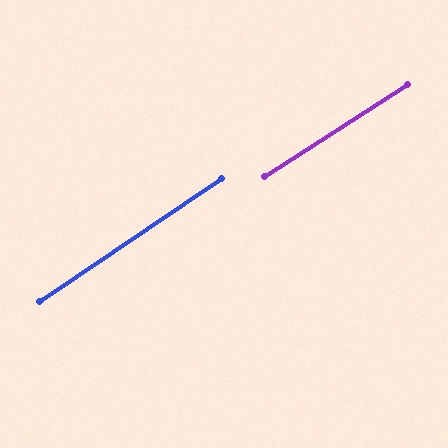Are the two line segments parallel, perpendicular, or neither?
Parallel — their directions differ by only 1.0°.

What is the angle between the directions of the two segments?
Approximately 1 degree.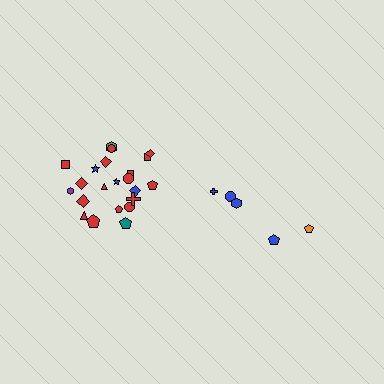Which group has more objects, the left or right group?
The left group.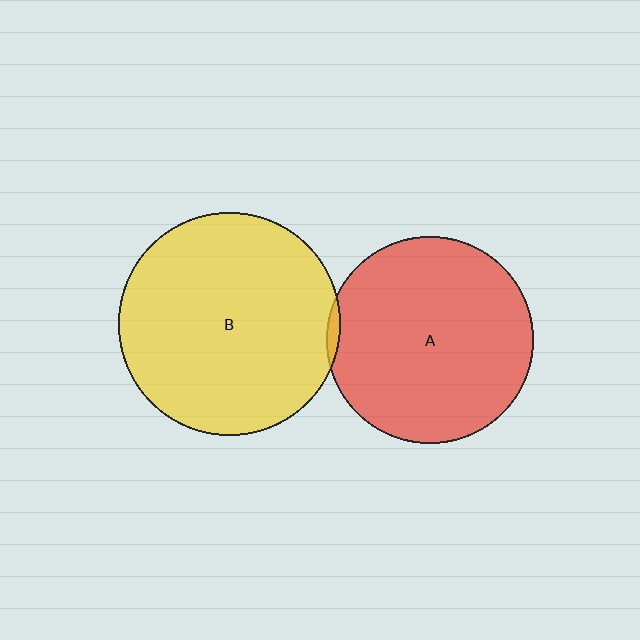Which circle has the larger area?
Circle B (yellow).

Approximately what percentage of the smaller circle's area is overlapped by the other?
Approximately 5%.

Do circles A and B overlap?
Yes.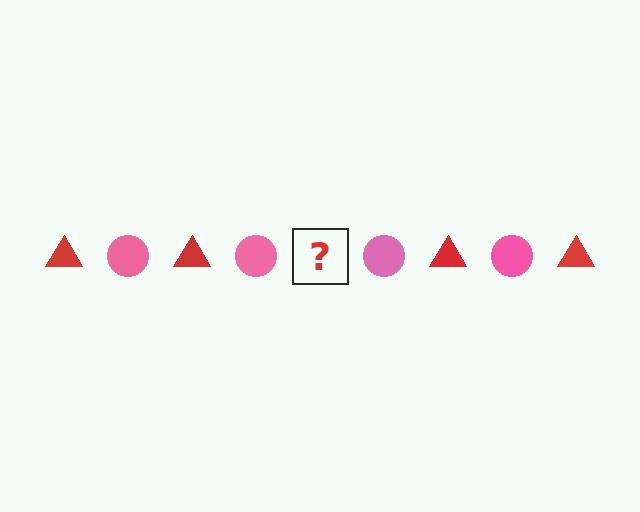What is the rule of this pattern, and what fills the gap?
The rule is that the pattern alternates between red triangle and pink circle. The gap should be filled with a red triangle.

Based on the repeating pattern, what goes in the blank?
The blank should be a red triangle.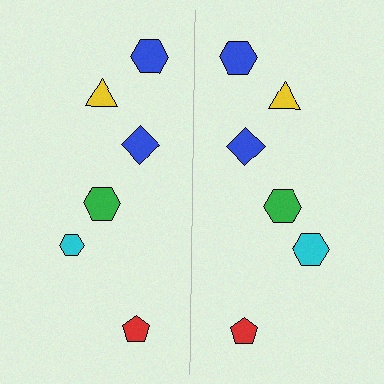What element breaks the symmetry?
The cyan hexagon on the right side has a different size than its mirror counterpart.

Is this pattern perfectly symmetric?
No, the pattern is not perfectly symmetric. The cyan hexagon on the right side has a different size than its mirror counterpart.